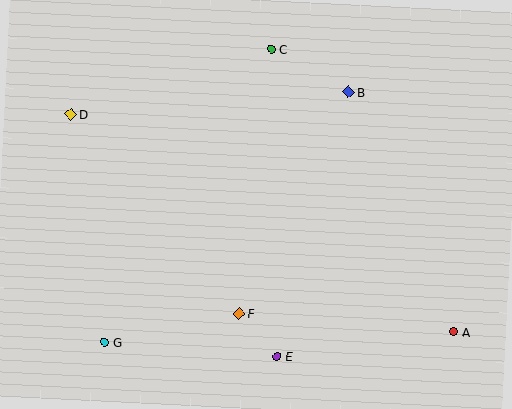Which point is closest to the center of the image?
Point F at (239, 314) is closest to the center.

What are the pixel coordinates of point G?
Point G is at (105, 342).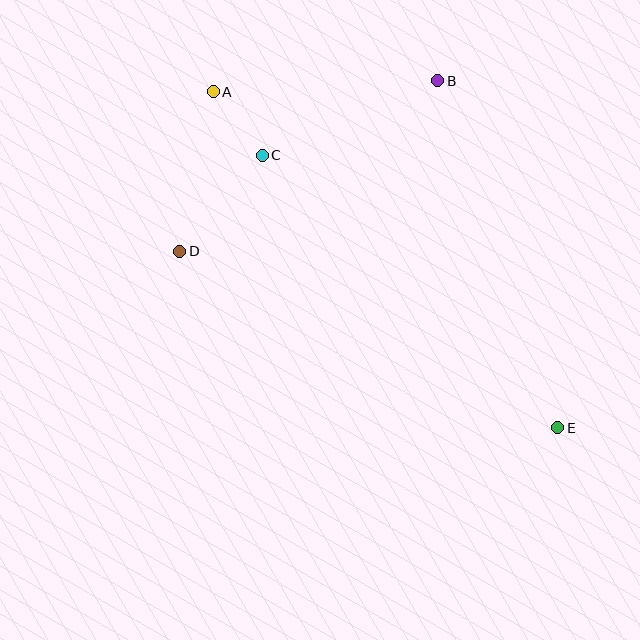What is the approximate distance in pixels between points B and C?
The distance between B and C is approximately 191 pixels.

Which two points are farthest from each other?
Points A and E are farthest from each other.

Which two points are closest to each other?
Points A and C are closest to each other.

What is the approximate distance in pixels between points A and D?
The distance between A and D is approximately 163 pixels.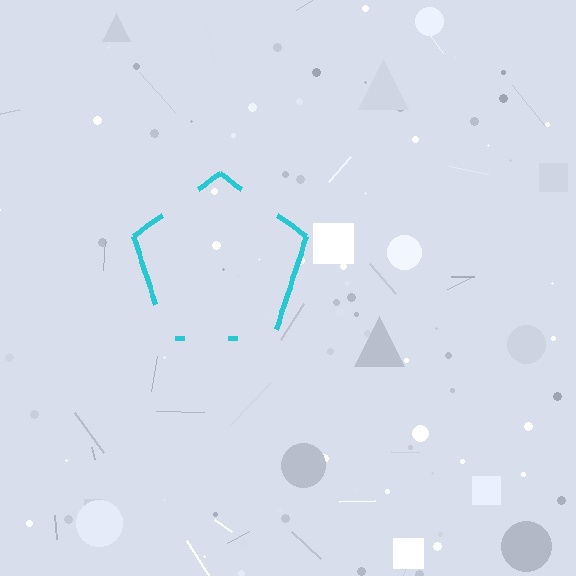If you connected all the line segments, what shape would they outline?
They would outline a pentagon.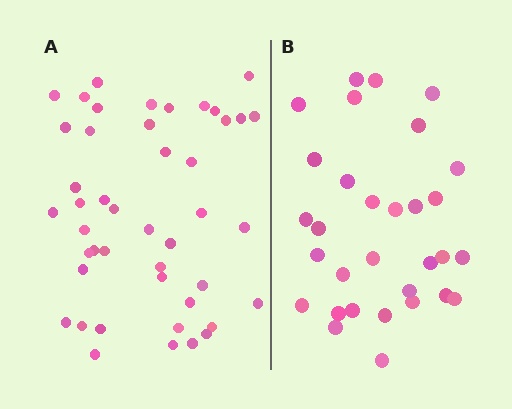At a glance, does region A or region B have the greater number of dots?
Region A (the left region) has more dots.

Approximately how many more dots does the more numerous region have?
Region A has approximately 15 more dots than region B.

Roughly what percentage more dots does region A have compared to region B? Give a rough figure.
About 45% more.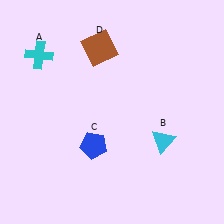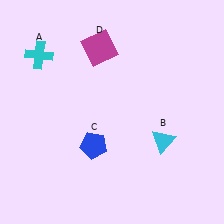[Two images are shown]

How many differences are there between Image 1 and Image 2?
There is 1 difference between the two images.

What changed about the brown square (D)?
In Image 1, D is brown. In Image 2, it changed to magenta.